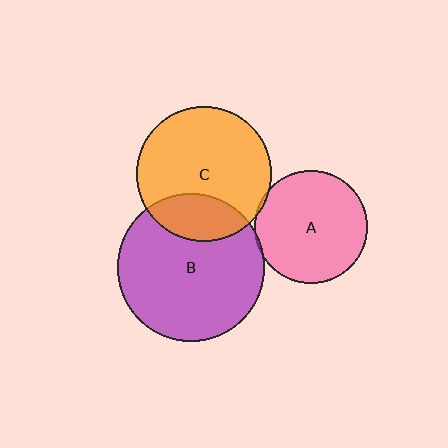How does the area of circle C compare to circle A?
Approximately 1.4 times.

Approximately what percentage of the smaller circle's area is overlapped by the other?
Approximately 5%.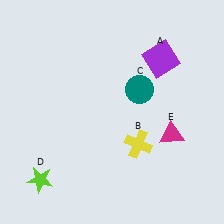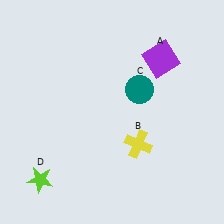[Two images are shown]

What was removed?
The magenta triangle (E) was removed in Image 2.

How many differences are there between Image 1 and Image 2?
There is 1 difference between the two images.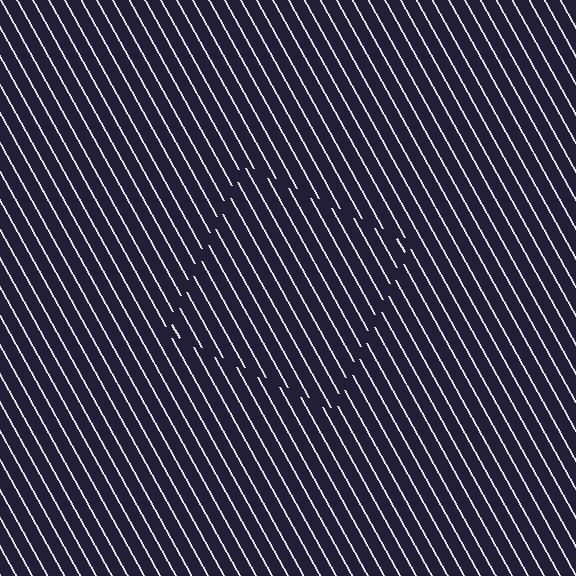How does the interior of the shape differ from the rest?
The interior of the shape contains the same grating, shifted by half a period — the contour is defined by the phase discontinuity where line-ends from the inner and outer gratings abut.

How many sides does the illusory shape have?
4 sides — the line-ends trace a square.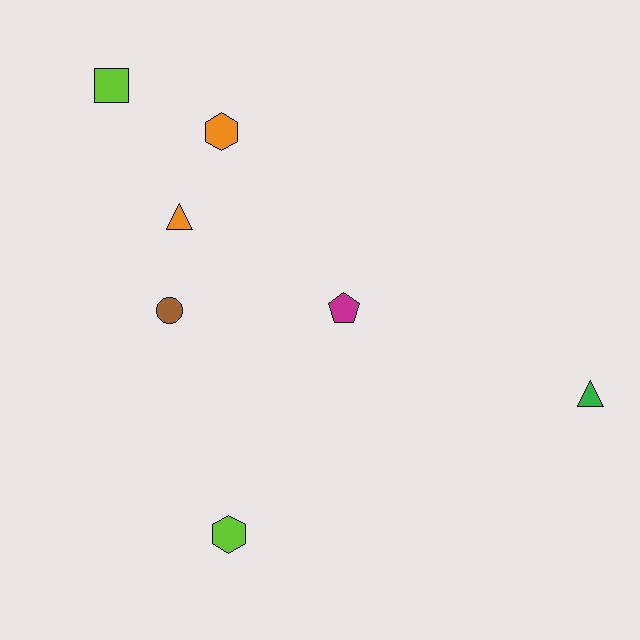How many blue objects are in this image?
There are no blue objects.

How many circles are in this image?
There is 1 circle.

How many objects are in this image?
There are 7 objects.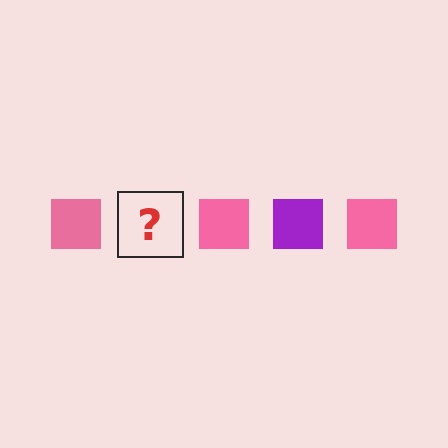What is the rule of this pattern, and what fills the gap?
The rule is that the pattern cycles through pink, purple squares. The gap should be filled with a purple square.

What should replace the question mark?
The question mark should be replaced with a purple square.